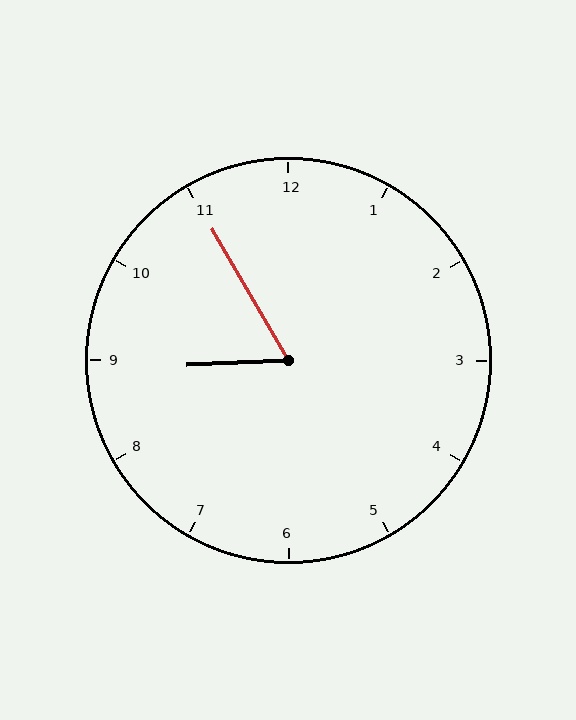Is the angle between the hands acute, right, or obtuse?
It is acute.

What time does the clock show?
8:55.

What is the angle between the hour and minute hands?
Approximately 62 degrees.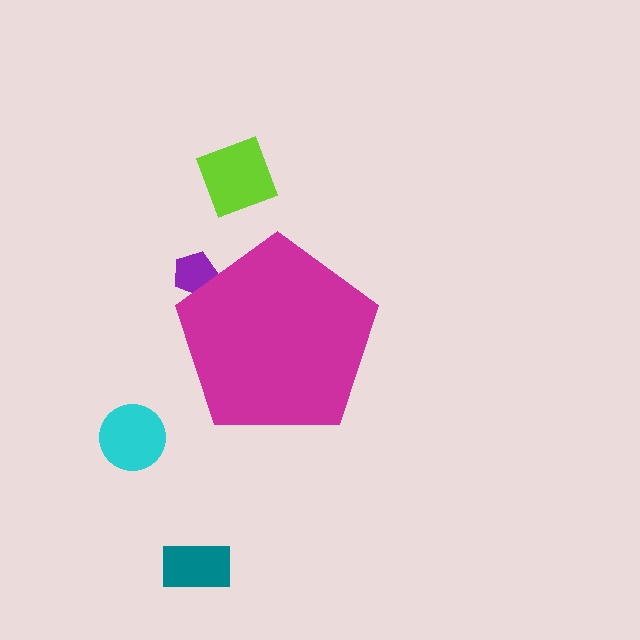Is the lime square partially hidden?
No, the lime square is fully visible.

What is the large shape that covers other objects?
A magenta pentagon.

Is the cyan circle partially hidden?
No, the cyan circle is fully visible.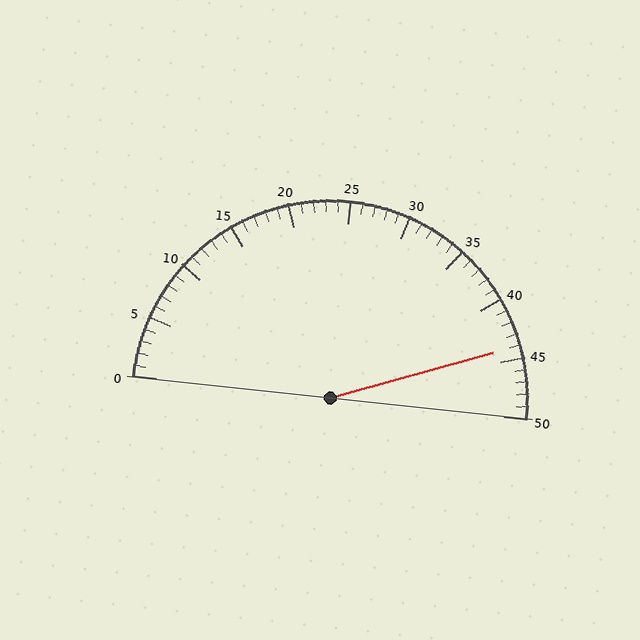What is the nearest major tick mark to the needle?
The nearest major tick mark is 45.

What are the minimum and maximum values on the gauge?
The gauge ranges from 0 to 50.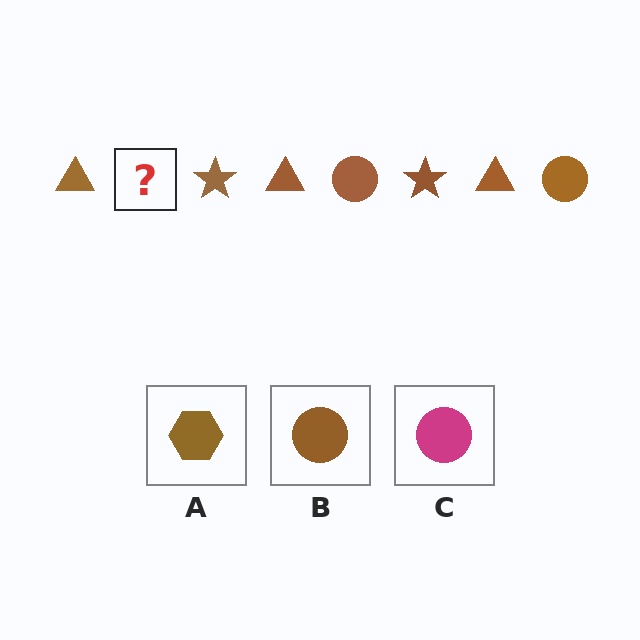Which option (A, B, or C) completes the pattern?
B.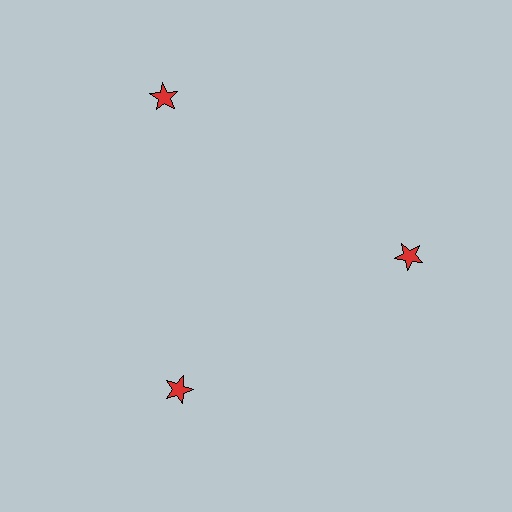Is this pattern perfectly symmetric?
No. The 3 red stars are arranged in a ring, but one element near the 11 o'clock position is pushed outward from the center, breaking the 3-fold rotational symmetry.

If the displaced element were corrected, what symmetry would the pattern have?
It would have 3-fold rotational symmetry — the pattern would map onto itself every 120 degrees.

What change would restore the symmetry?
The symmetry would be restored by moving it inward, back onto the ring so that all 3 stars sit at equal angles and equal distance from the center.